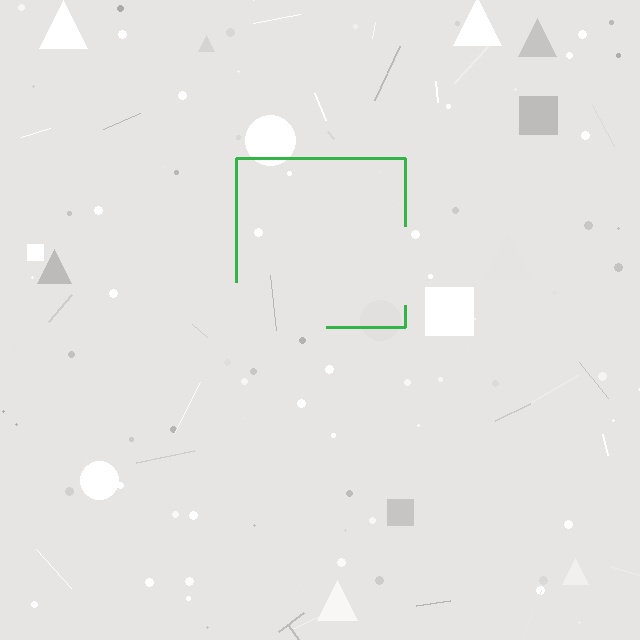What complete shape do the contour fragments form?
The contour fragments form a square.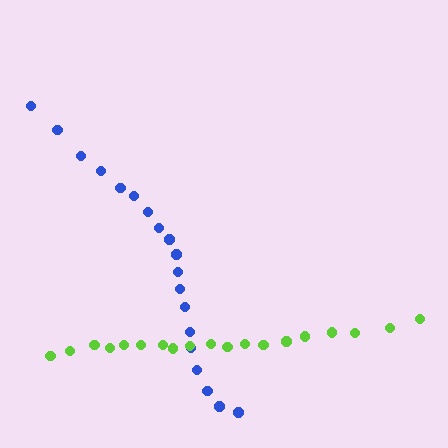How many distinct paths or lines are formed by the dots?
There are 2 distinct paths.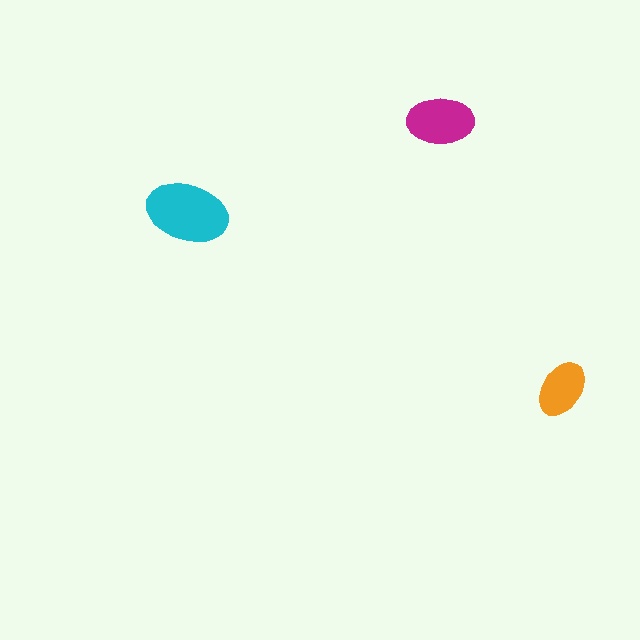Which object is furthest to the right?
The orange ellipse is rightmost.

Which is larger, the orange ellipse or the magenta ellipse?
The magenta one.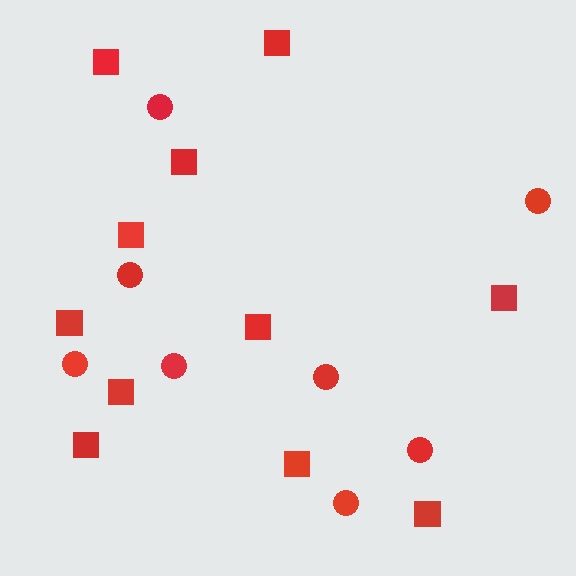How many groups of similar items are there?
There are 2 groups: one group of circles (8) and one group of squares (11).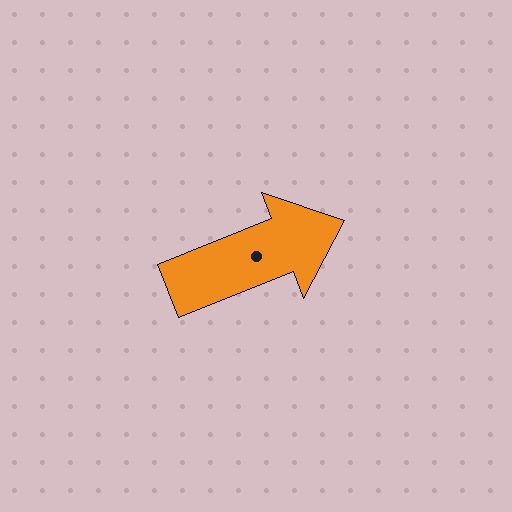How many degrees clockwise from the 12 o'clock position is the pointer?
Approximately 68 degrees.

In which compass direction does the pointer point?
East.